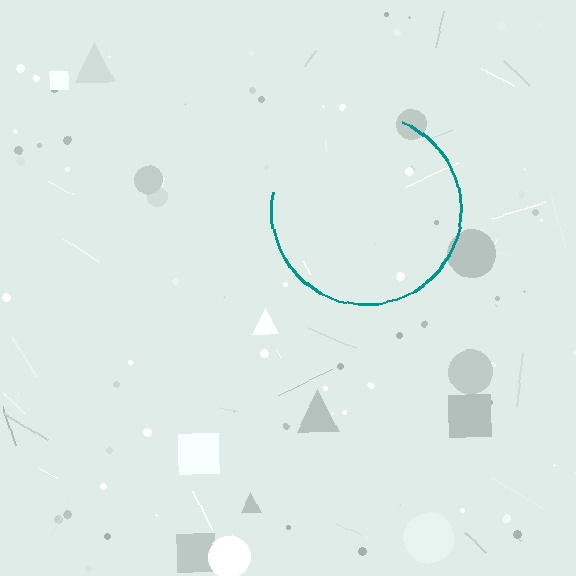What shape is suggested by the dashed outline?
The dashed outline suggests a circle.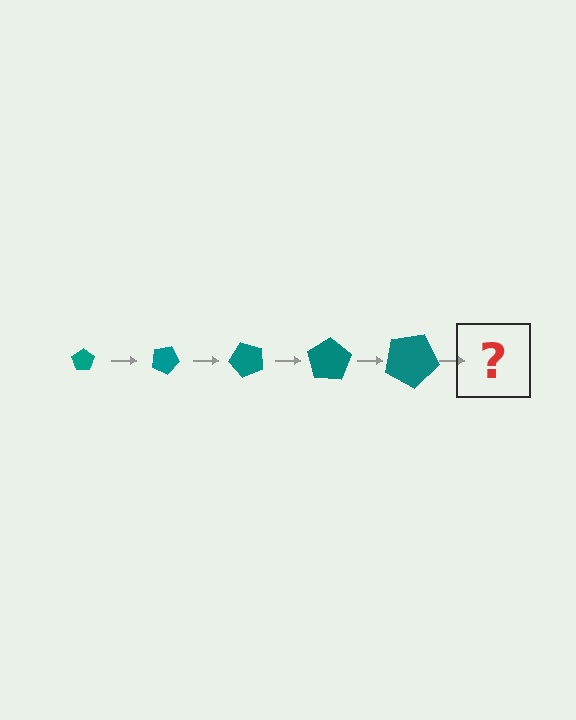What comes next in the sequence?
The next element should be a pentagon, larger than the previous one and rotated 125 degrees from the start.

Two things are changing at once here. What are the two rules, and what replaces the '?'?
The two rules are that the pentagon grows larger each step and it rotates 25 degrees each step. The '?' should be a pentagon, larger than the previous one and rotated 125 degrees from the start.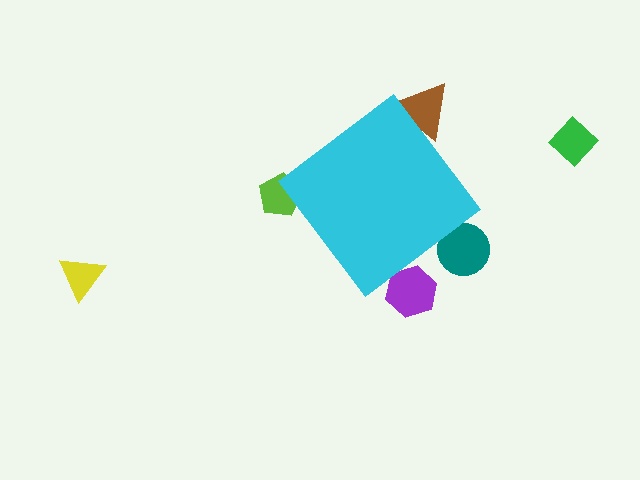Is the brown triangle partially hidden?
Yes, the brown triangle is partially hidden behind the cyan diamond.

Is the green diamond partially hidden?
No, the green diamond is fully visible.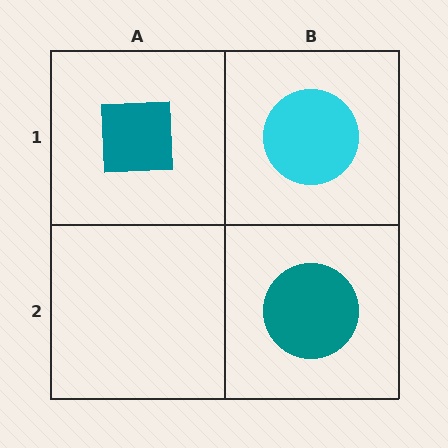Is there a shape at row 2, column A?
No, that cell is empty.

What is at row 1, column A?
A teal square.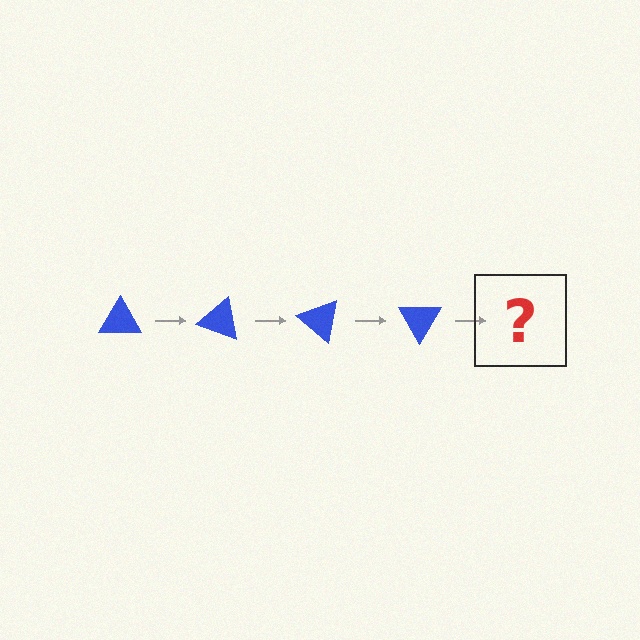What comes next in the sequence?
The next element should be a blue triangle rotated 80 degrees.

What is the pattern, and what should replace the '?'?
The pattern is that the triangle rotates 20 degrees each step. The '?' should be a blue triangle rotated 80 degrees.